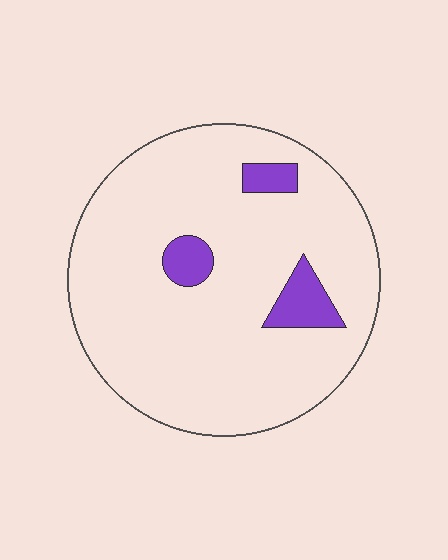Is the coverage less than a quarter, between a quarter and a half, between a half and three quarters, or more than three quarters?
Less than a quarter.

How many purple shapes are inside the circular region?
3.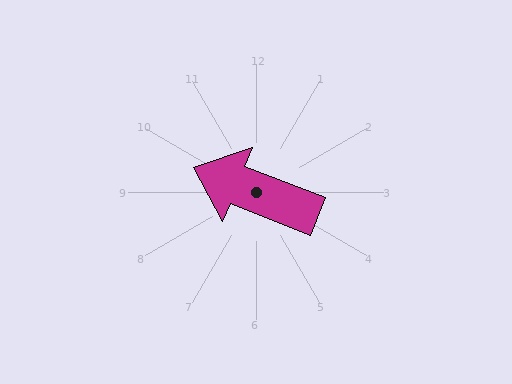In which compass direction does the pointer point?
West.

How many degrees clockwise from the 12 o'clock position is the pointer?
Approximately 291 degrees.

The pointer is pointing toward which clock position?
Roughly 10 o'clock.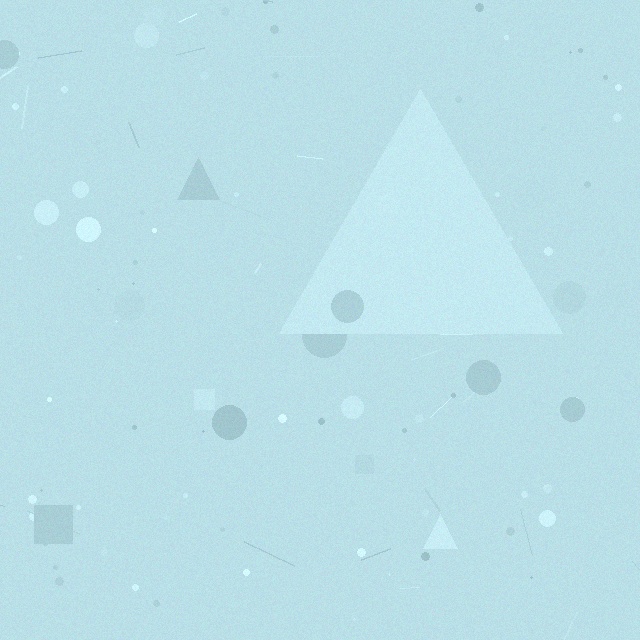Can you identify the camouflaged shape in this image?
The camouflaged shape is a triangle.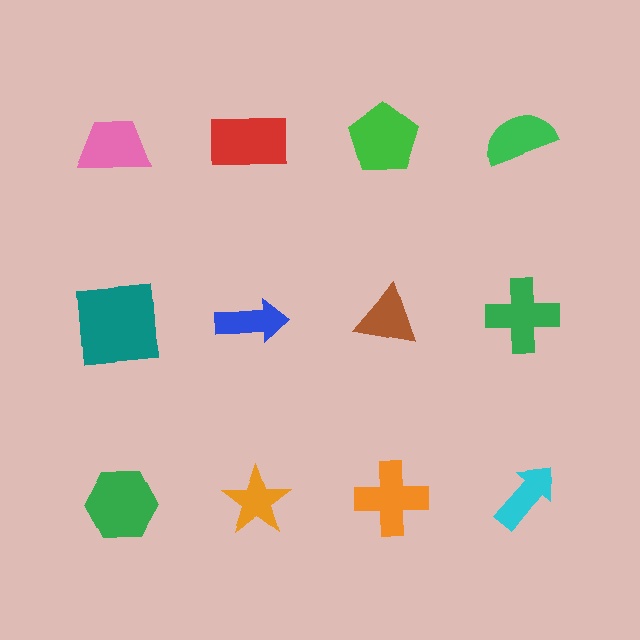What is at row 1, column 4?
A green semicircle.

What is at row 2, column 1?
A teal square.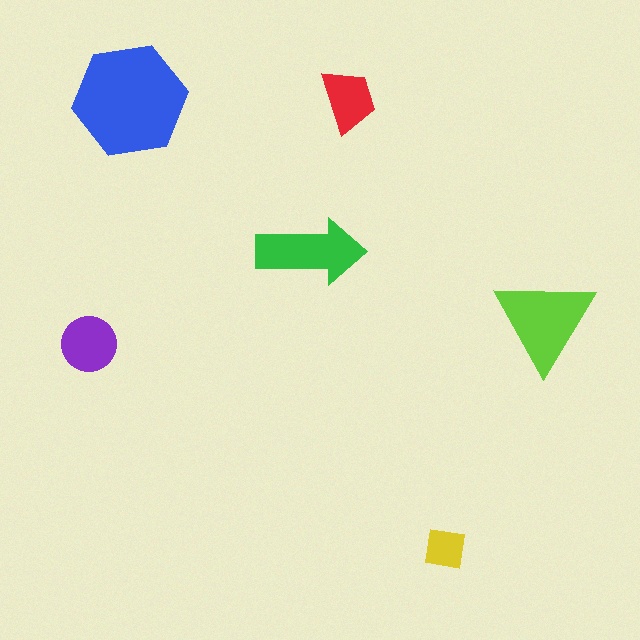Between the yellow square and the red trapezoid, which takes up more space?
The red trapezoid.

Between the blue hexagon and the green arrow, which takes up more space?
The blue hexagon.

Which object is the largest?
The blue hexagon.